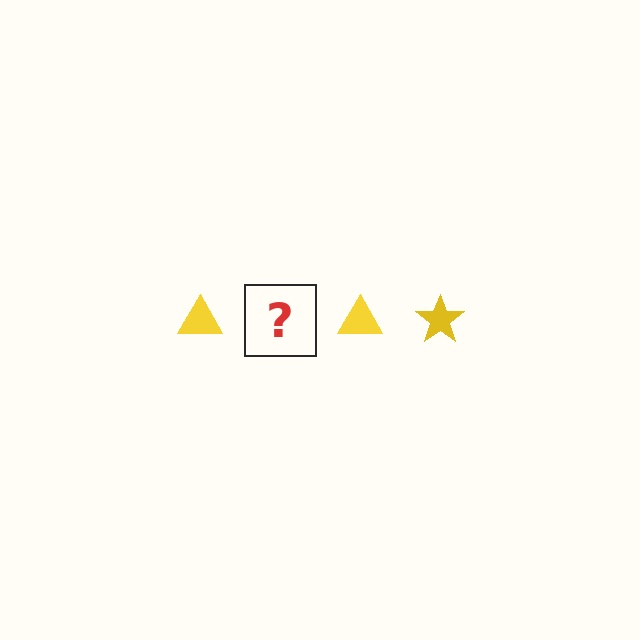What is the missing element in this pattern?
The missing element is a yellow star.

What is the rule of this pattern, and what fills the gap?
The rule is that the pattern cycles through triangle, star shapes in yellow. The gap should be filled with a yellow star.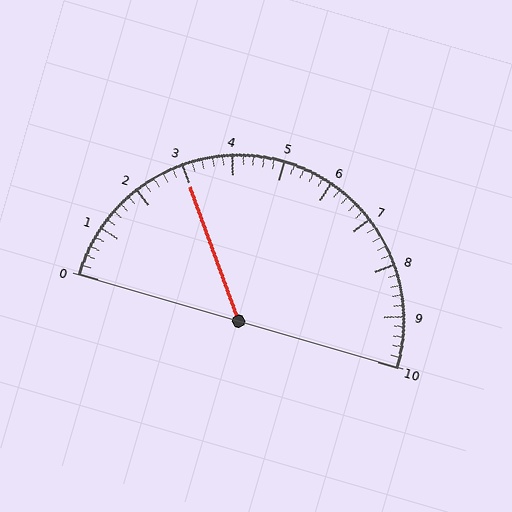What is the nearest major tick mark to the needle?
The nearest major tick mark is 3.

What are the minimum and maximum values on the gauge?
The gauge ranges from 0 to 10.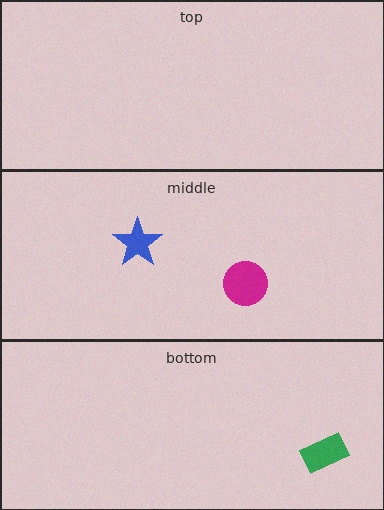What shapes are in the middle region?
The blue star, the magenta circle.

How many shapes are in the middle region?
2.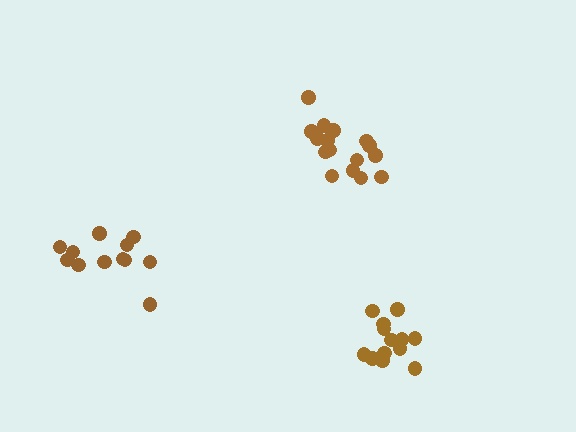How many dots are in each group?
Group 1: 16 dots, Group 2: 12 dots, Group 3: 14 dots (42 total).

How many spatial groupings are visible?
There are 3 spatial groupings.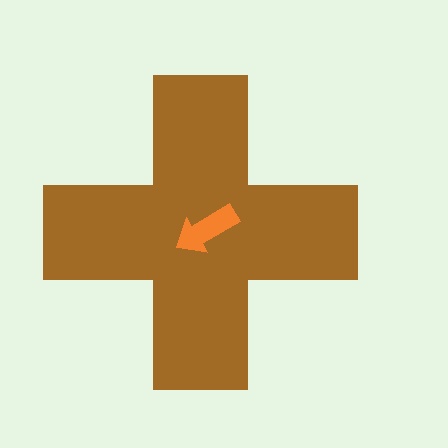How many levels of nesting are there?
2.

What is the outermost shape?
The brown cross.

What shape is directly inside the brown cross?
The orange arrow.